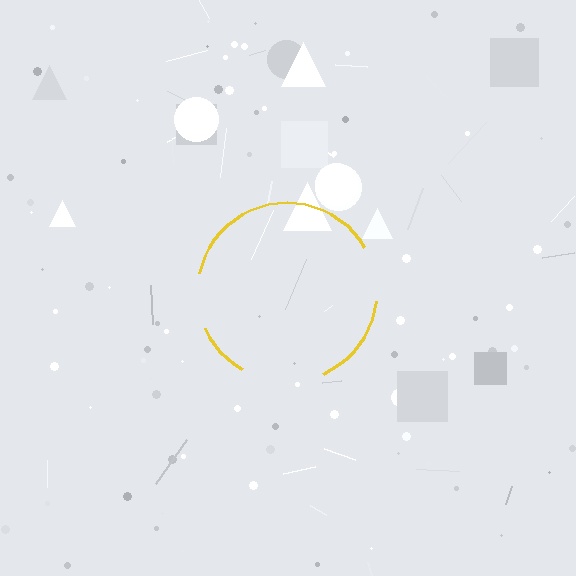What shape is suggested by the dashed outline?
The dashed outline suggests a circle.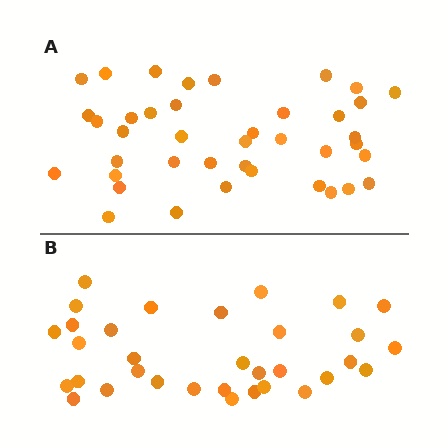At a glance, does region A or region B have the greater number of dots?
Region A (the top region) has more dots.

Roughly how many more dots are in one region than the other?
Region A has roughly 8 or so more dots than region B.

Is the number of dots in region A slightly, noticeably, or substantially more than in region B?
Region A has only slightly more — the two regions are fairly close. The ratio is roughly 1.2 to 1.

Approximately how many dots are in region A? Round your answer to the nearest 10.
About 40 dots.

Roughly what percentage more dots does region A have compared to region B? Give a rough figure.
About 20% more.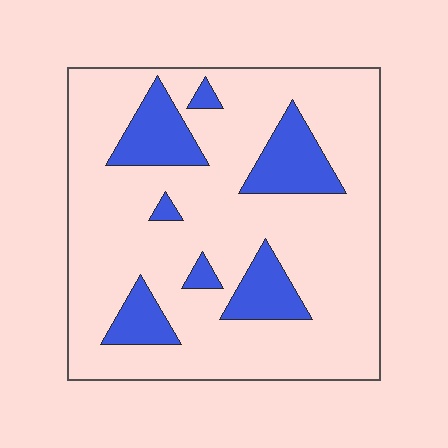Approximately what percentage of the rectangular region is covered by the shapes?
Approximately 20%.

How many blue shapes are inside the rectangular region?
7.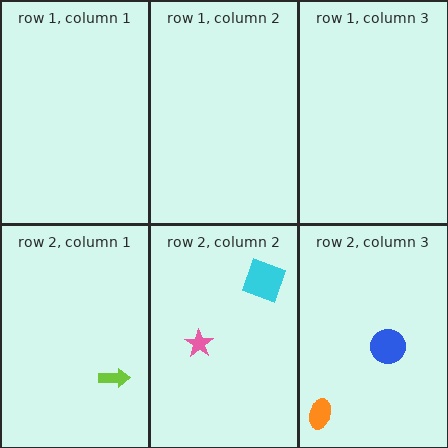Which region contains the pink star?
The row 2, column 2 region.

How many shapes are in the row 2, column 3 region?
2.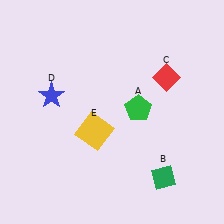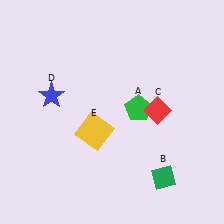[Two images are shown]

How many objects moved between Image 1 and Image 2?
1 object moved between the two images.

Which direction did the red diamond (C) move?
The red diamond (C) moved down.